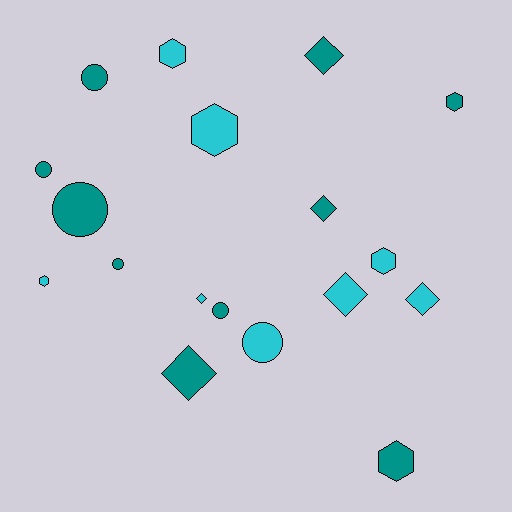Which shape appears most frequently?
Circle, with 6 objects.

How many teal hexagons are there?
There are 2 teal hexagons.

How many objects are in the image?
There are 18 objects.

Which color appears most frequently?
Teal, with 10 objects.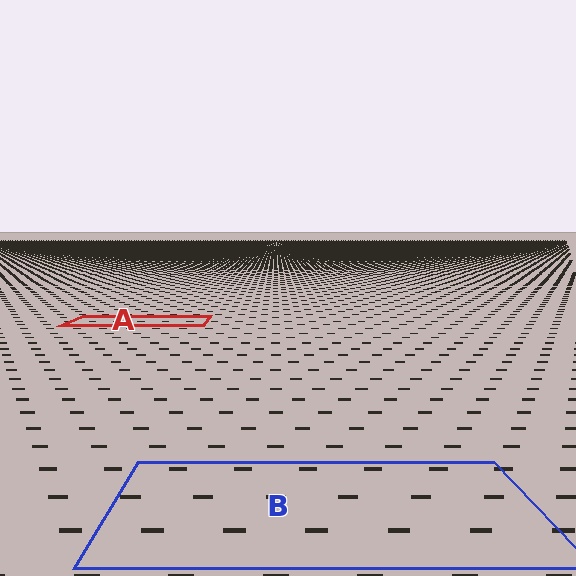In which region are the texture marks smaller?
The texture marks are smaller in region A, because it is farther away.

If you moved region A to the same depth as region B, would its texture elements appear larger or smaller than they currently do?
They would appear larger. At a closer depth, the same texture elements are projected at a bigger on-screen size.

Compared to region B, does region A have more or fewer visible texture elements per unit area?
Region A has more texture elements per unit area — they are packed more densely because it is farther away.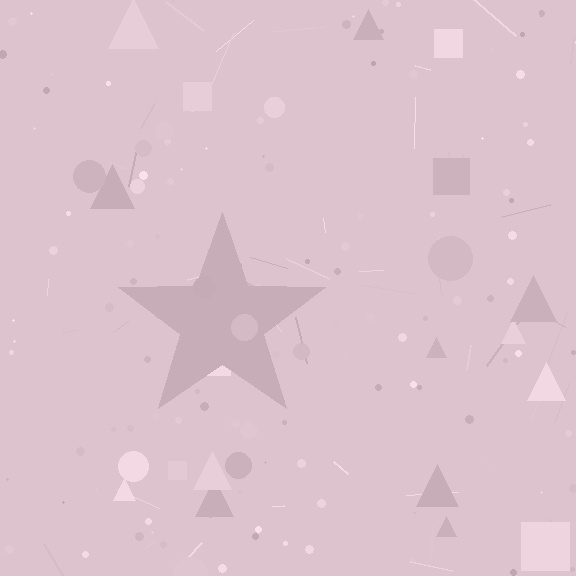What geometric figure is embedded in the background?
A star is embedded in the background.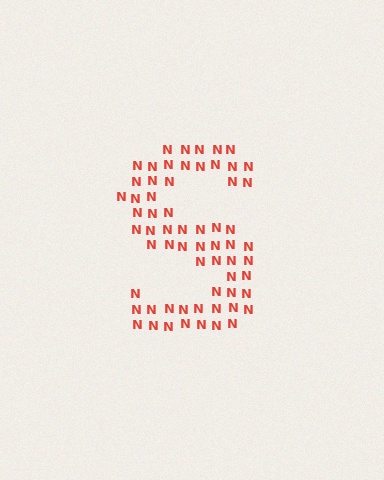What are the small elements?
The small elements are letter N's.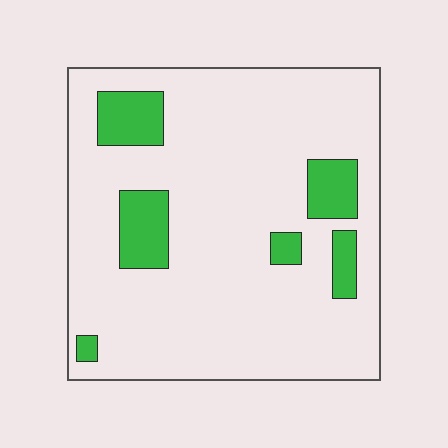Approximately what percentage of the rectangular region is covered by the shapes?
Approximately 15%.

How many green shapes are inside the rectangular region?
6.